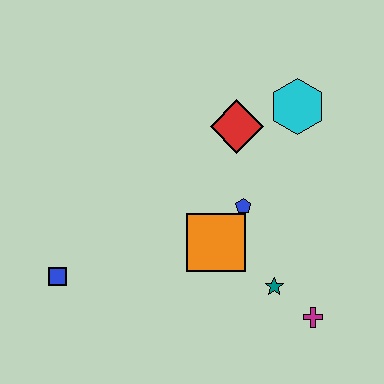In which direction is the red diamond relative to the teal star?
The red diamond is above the teal star.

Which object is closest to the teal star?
The magenta cross is closest to the teal star.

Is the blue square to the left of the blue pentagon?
Yes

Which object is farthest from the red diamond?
The blue square is farthest from the red diamond.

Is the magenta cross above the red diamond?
No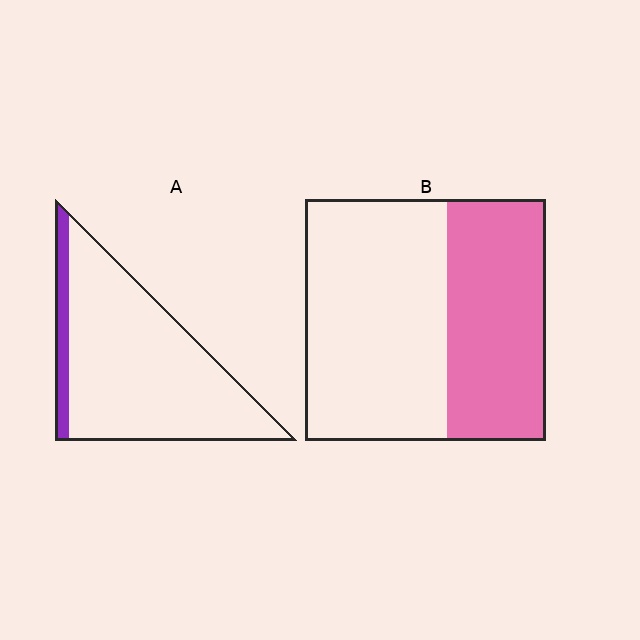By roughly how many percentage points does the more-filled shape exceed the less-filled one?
By roughly 30 percentage points (B over A).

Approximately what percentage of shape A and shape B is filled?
A is approximately 10% and B is approximately 40%.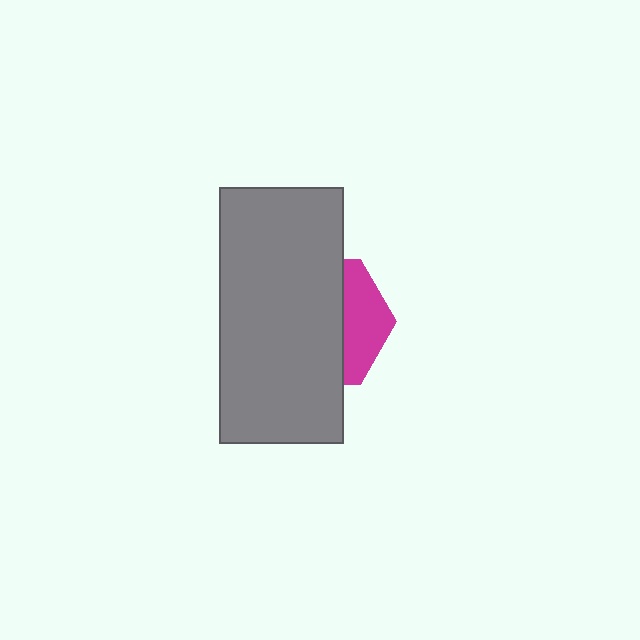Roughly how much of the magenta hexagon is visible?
A small part of it is visible (roughly 33%).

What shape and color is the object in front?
The object in front is a gray rectangle.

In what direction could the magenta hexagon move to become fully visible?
The magenta hexagon could move right. That would shift it out from behind the gray rectangle entirely.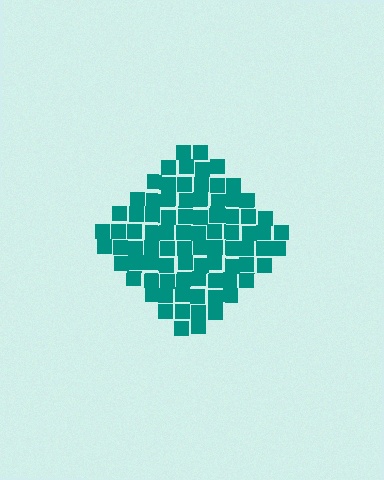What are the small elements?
The small elements are squares.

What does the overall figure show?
The overall figure shows a diamond.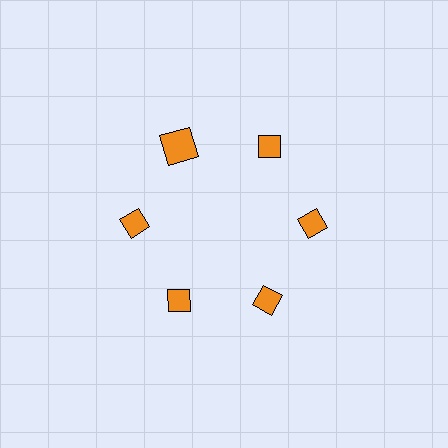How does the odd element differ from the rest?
It has a different shape: square instead of diamond.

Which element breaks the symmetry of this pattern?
The orange square at roughly the 11 o'clock position breaks the symmetry. All other shapes are orange diamonds.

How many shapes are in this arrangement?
There are 6 shapes arranged in a ring pattern.